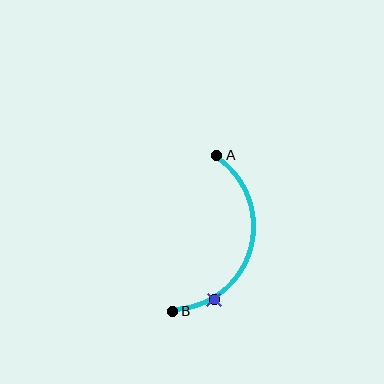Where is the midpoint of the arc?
The arc midpoint is the point on the curve farthest from the straight line joining A and B. It sits to the right of that line.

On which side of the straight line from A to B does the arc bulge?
The arc bulges to the right of the straight line connecting A and B.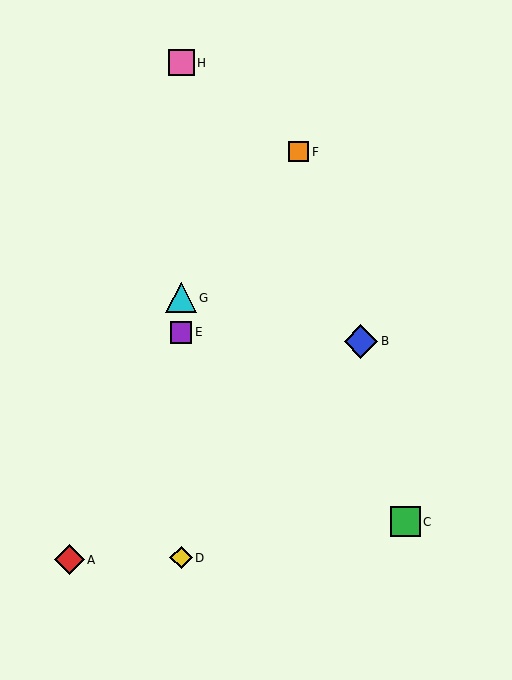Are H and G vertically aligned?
Yes, both are at x≈181.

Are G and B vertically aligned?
No, G is at x≈181 and B is at x≈361.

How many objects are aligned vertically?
4 objects (D, E, G, H) are aligned vertically.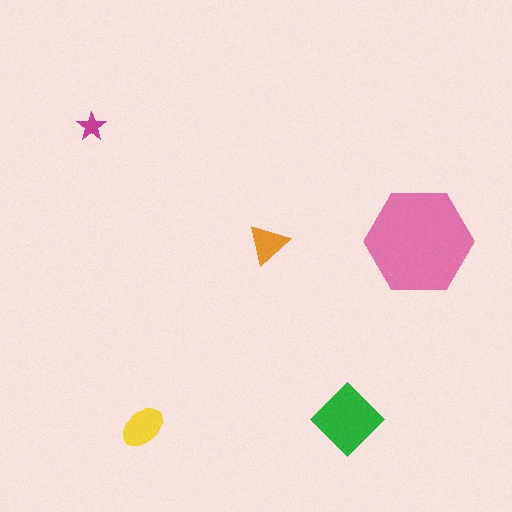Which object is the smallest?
The magenta star.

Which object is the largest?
The pink hexagon.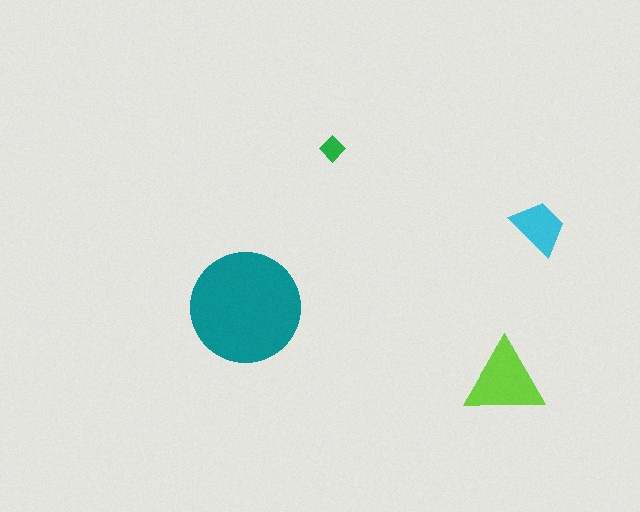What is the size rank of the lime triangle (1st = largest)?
2nd.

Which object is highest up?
The green diamond is topmost.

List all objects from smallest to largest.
The green diamond, the cyan trapezoid, the lime triangle, the teal circle.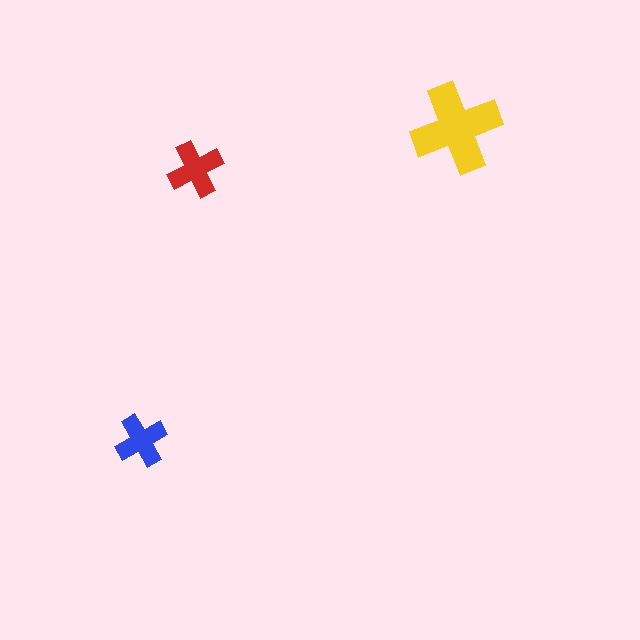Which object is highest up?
The yellow cross is topmost.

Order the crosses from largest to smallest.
the yellow one, the red one, the blue one.